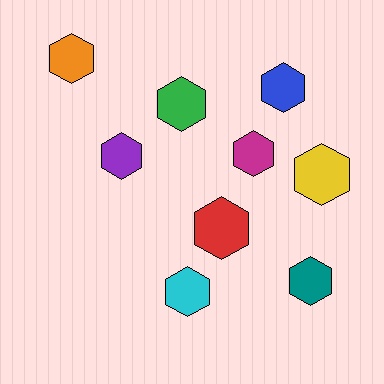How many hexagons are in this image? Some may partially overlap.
There are 9 hexagons.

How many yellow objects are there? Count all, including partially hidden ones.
There is 1 yellow object.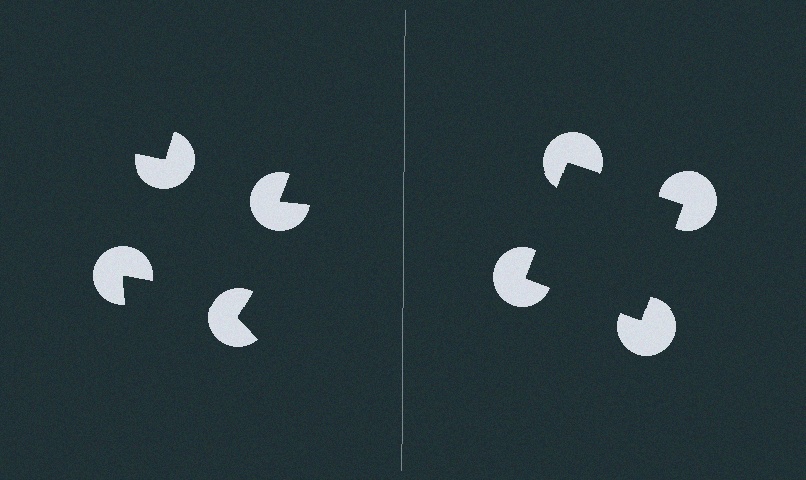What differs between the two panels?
The pac-man discs are positioned identically on both sides; only the wedge orientations differ. On the right they align to a square; on the left they are misaligned.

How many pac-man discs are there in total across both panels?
8 — 4 on each side.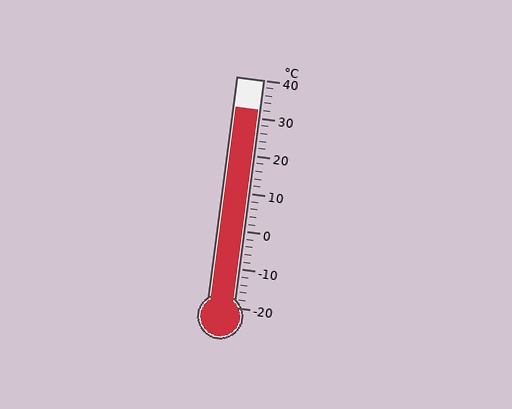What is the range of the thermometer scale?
The thermometer scale ranges from -20°C to 40°C.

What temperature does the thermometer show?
The thermometer shows approximately 32°C.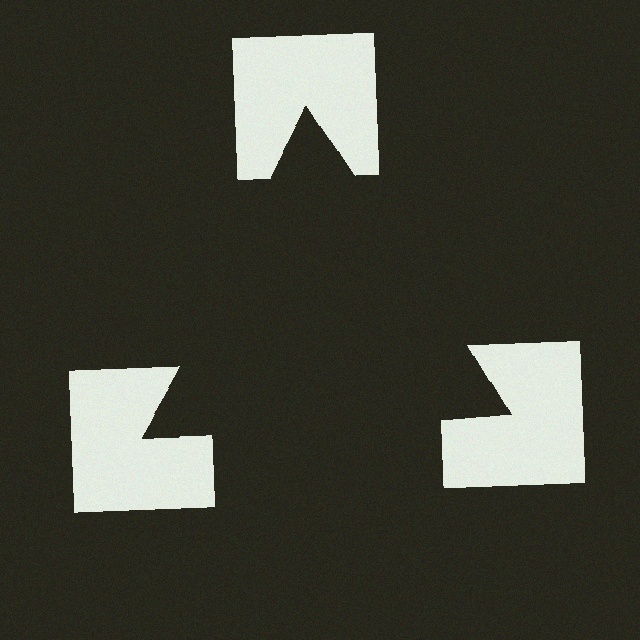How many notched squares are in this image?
There are 3 — one at each vertex of the illusory triangle.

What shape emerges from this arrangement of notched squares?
An illusory triangle — its edges are inferred from the aligned wedge cuts in the notched squares, not physically drawn.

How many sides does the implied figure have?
3 sides.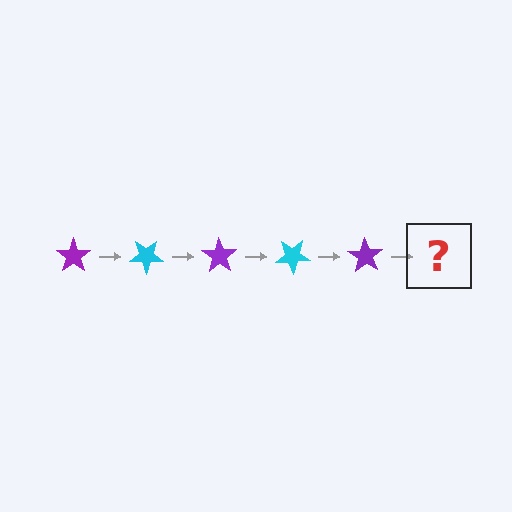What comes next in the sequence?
The next element should be a cyan star, rotated 175 degrees from the start.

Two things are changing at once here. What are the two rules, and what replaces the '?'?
The two rules are that it rotates 35 degrees each step and the color cycles through purple and cyan. The '?' should be a cyan star, rotated 175 degrees from the start.